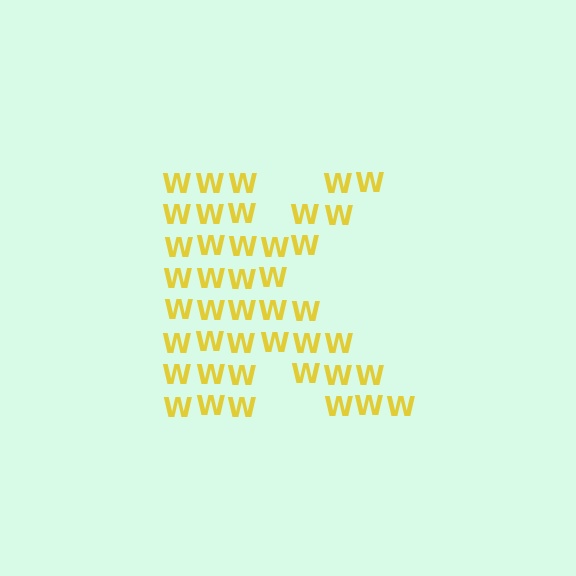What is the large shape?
The large shape is the letter K.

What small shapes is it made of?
It is made of small letter W's.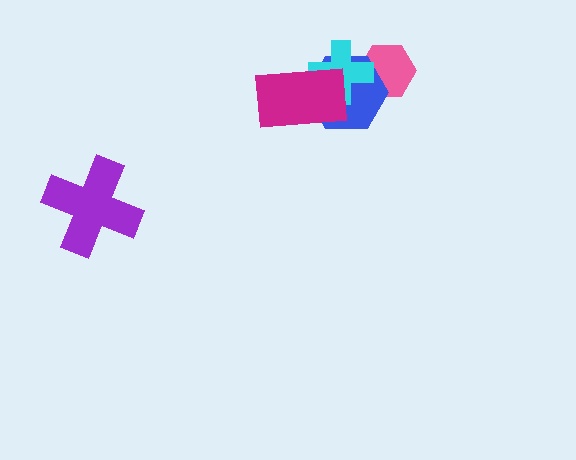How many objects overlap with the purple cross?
0 objects overlap with the purple cross.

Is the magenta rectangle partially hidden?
No, no other shape covers it.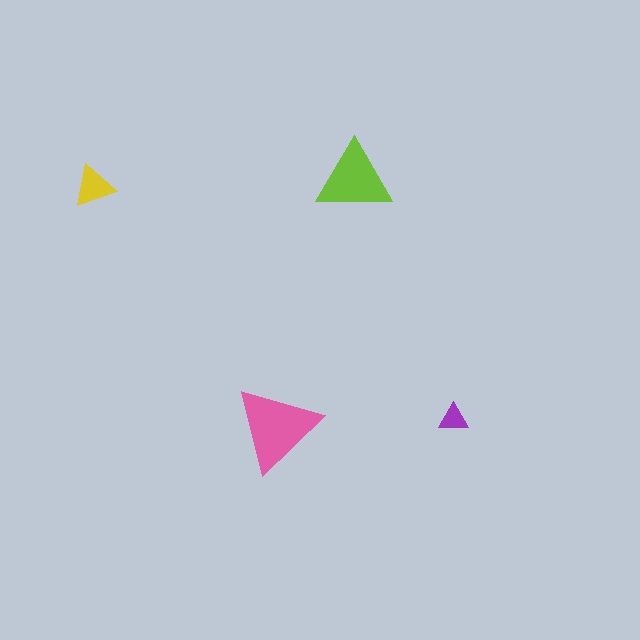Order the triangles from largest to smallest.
the pink one, the lime one, the yellow one, the purple one.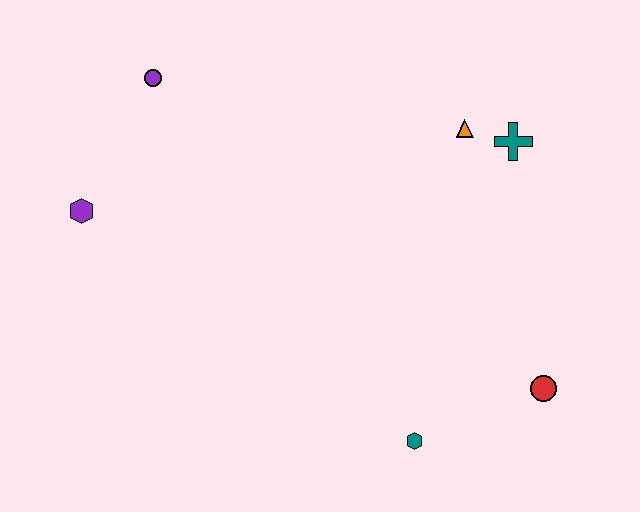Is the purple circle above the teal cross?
Yes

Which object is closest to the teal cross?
The orange triangle is closest to the teal cross.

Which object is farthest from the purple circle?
The red circle is farthest from the purple circle.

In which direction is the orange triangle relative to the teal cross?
The orange triangle is to the left of the teal cross.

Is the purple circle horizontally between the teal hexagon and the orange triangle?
No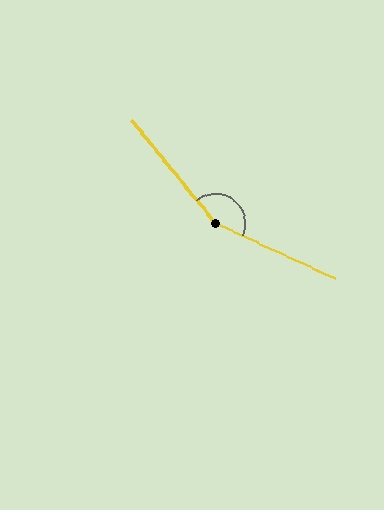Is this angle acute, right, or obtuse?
It is obtuse.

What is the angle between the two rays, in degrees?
Approximately 154 degrees.